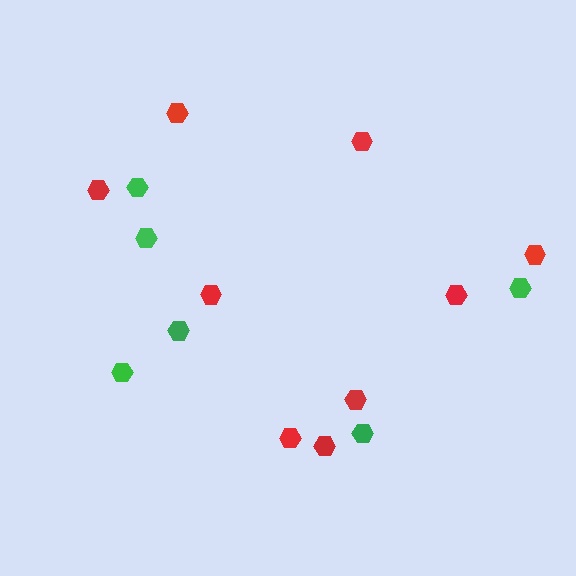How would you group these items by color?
There are 2 groups: one group of green hexagons (6) and one group of red hexagons (9).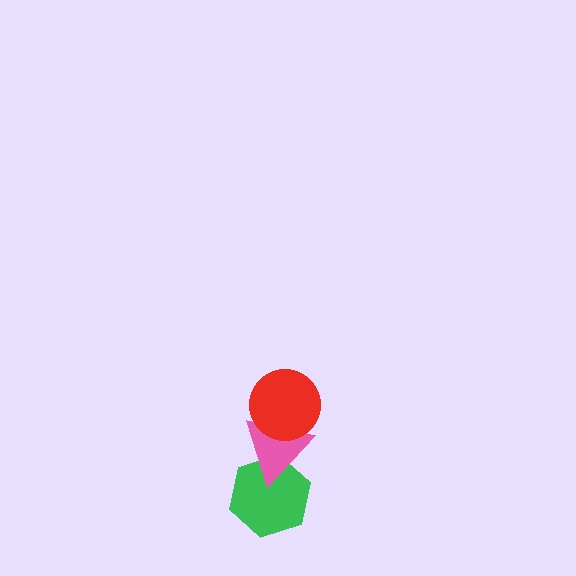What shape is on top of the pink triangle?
The red circle is on top of the pink triangle.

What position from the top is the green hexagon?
The green hexagon is 3rd from the top.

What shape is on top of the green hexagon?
The pink triangle is on top of the green hexagon.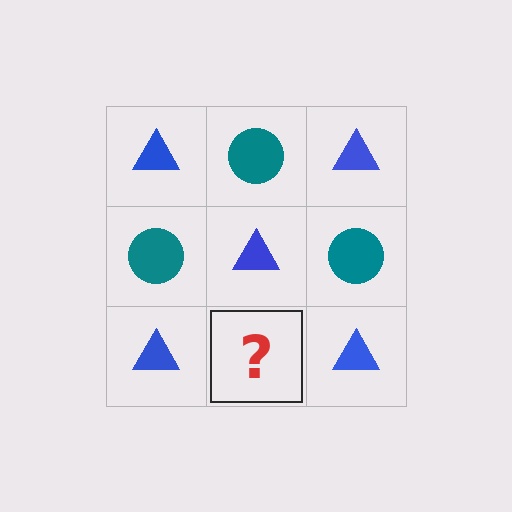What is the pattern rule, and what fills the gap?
The rule is that it alternates blue triangle and teal circle in a checkerboard pattern. The gap should be filled with a teal circle.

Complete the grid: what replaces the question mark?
The question mark should be replaced with a teal circle.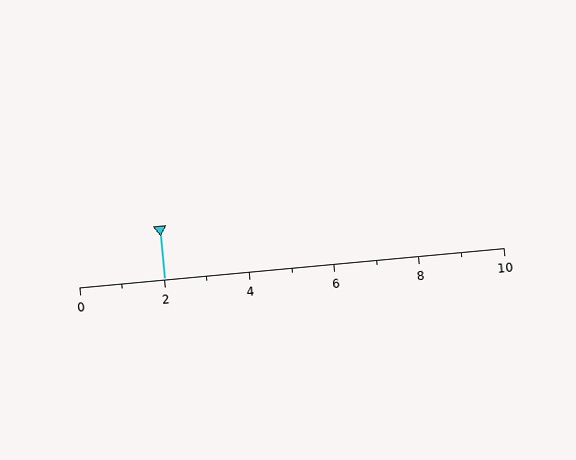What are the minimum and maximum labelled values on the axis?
The axis runs from 0 to 10.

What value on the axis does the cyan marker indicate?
The marker indicates approximately 2.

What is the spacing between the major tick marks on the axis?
The major ticks are spaced 2 apart.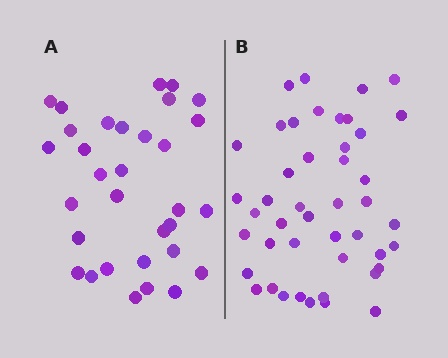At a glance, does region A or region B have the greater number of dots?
Region B (the right region) has more dots.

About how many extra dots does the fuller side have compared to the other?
Region B has approximately 15 more dots than region A.